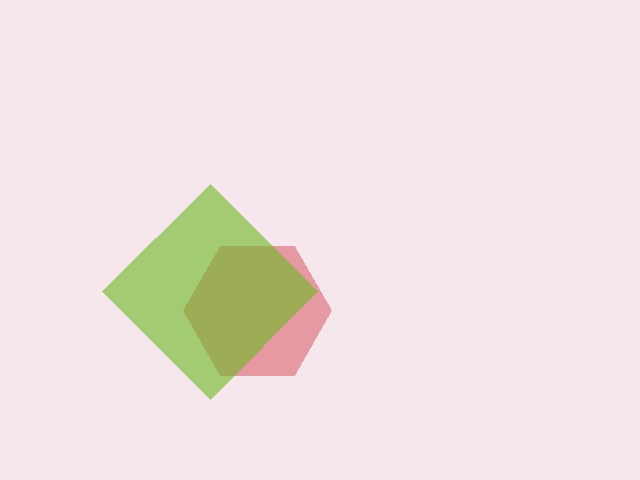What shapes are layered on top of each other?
The layered shapes are: a red hexagon, a lime diamond.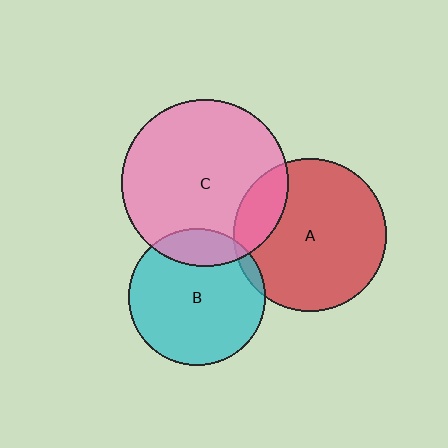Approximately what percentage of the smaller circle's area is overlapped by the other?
Approximately 15%.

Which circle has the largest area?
Circle C (pink).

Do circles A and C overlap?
Yes.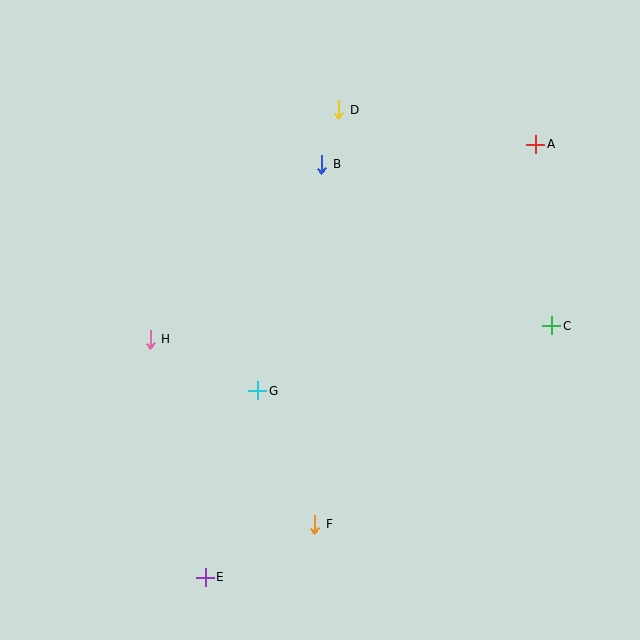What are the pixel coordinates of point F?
Point F is at (315, 524).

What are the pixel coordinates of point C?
Point C is at (552, 326).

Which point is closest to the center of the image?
Point G at (258, 391) is closest to the center.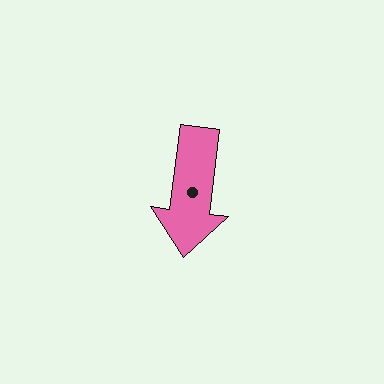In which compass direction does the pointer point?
South.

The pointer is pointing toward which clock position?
Roughly 6 o'clock.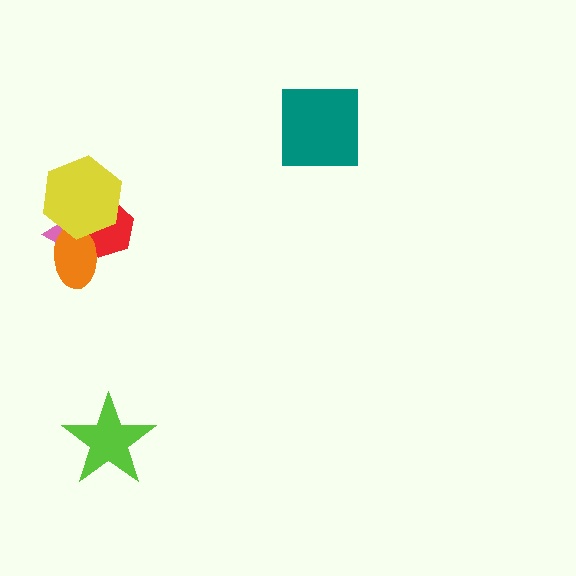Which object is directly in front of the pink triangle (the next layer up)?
The red hexagon is directly in front of the pink triangle.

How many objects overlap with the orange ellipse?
3 objects overlap with the orange ellipse.